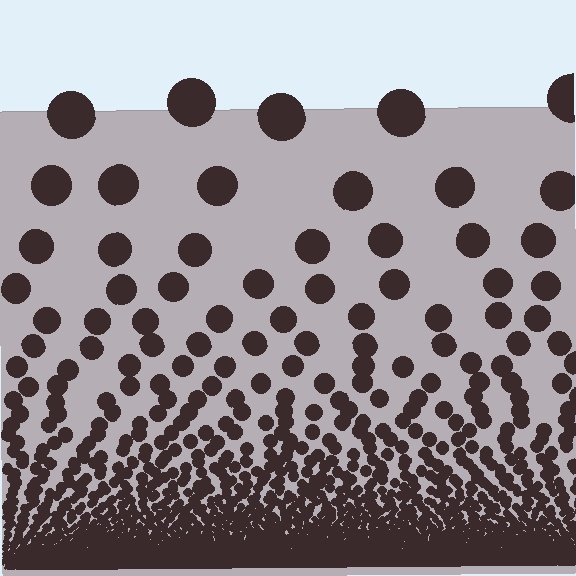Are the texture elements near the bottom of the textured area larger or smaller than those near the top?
Smaller. The gradient is inverted — elements near the bottom are smaller and denser.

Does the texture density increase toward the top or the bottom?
Density increases toward the bottom.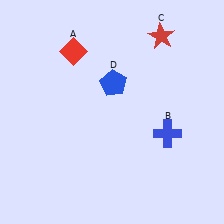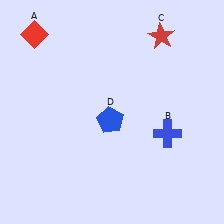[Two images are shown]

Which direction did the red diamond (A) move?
The red diamond (A) moved left.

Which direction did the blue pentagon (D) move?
The blue pentagon (D) moved down.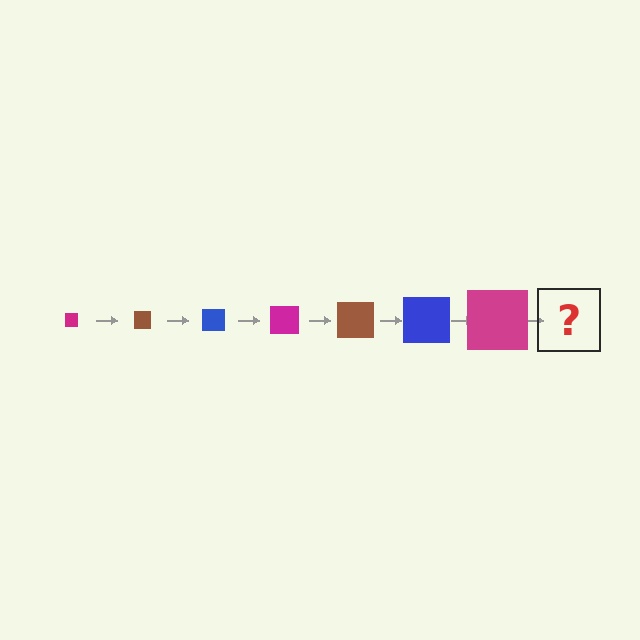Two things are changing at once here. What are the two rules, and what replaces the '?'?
The two rules are that the square grows larger each step and the color cycles through magenta, brown, and blue. The '?' should be a brown square, larger than the previous one.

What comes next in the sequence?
The next element should be a brown square, larger than the previous one.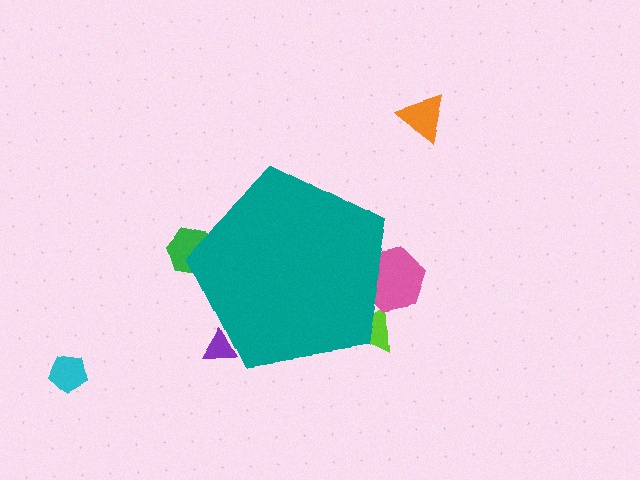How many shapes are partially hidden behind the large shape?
4 shapes are partially hidden.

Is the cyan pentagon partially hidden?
No, the cyan pentagon is fully visible.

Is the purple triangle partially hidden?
Yes, the purple triangle is partially hidden behind the teal pentagon.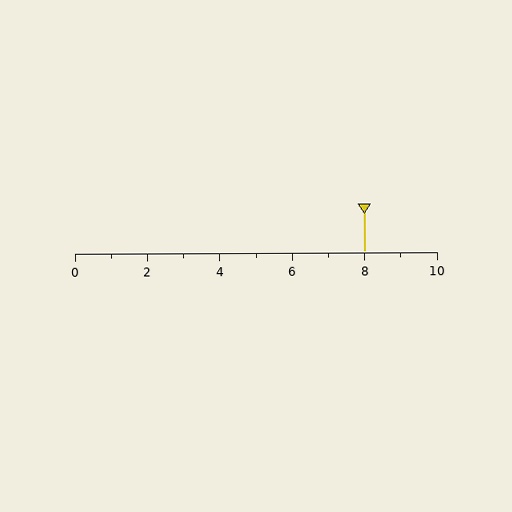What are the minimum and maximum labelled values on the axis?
The axis runs from 0 to 10.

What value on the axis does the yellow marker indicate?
The marker indicates approximately 8.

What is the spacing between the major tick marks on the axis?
The major ticks are spaced 2 apart.